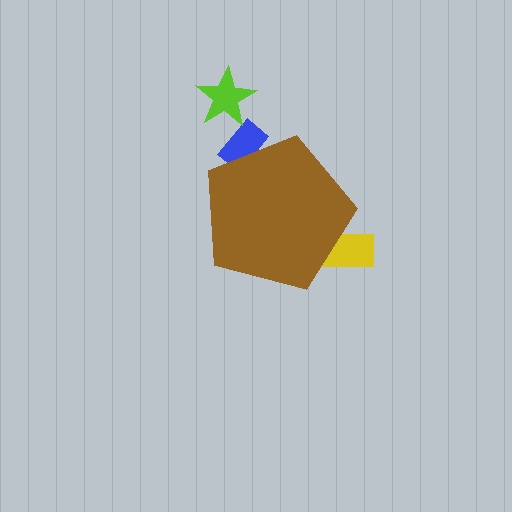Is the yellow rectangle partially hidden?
Yes, the yellow rectangle is partially hidden behind the brown pentagon.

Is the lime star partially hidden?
No, the lime star is fully visible.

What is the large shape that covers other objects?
A brown pentagon.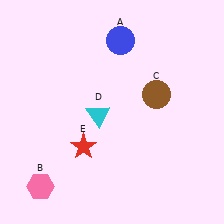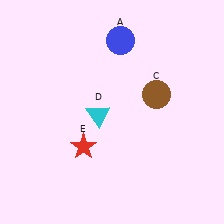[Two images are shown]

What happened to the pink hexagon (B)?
The pink hexagon (B) was removed in Image 2. It was in the bottom-left area of Image 1.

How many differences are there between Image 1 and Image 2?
There is 1 difference between the two images.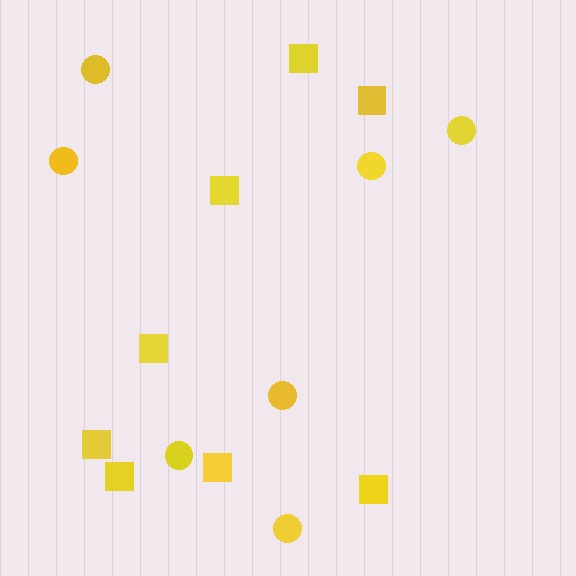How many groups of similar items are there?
There are 2 groups: one group of circles (7) and one group of squares (8).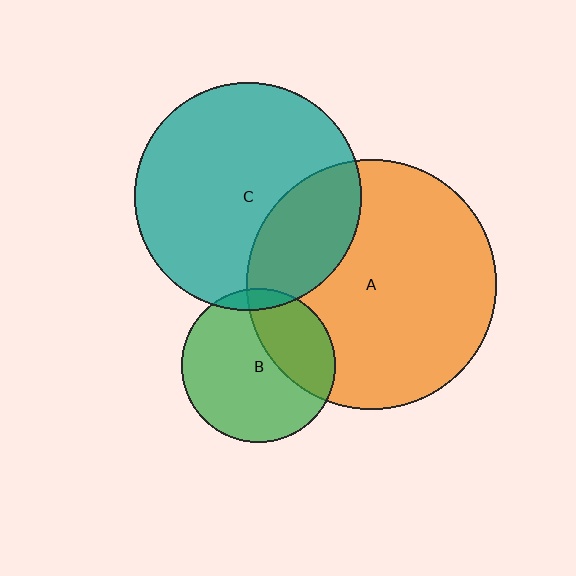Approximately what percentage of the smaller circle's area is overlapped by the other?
Approximately 35%.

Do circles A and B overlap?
Yes.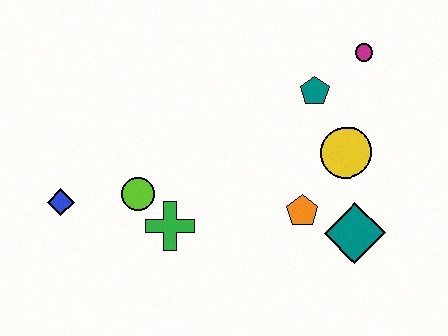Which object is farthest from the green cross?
The magenta circle is farthest from the green cross.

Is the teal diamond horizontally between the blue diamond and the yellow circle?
No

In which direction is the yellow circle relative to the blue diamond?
The yellow circle is to the right of the blue diamond.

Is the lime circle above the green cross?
Yes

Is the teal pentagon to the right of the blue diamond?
Yes